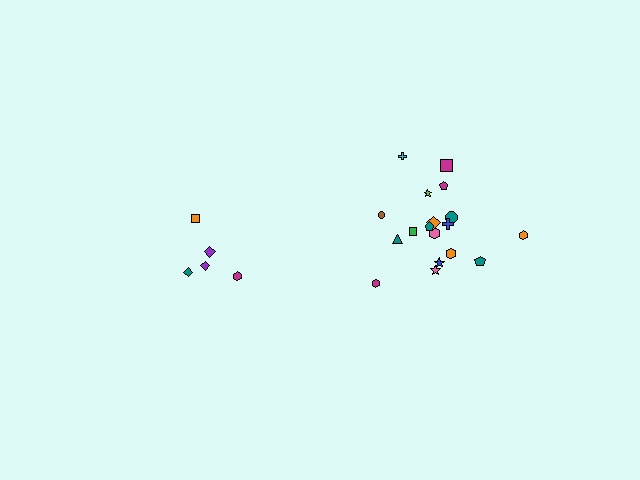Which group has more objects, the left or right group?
The right group.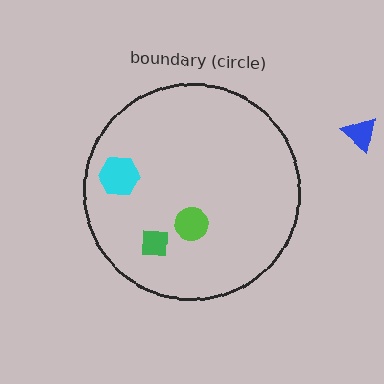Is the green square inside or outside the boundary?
Inside.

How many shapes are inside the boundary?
3 inside, 1 outside.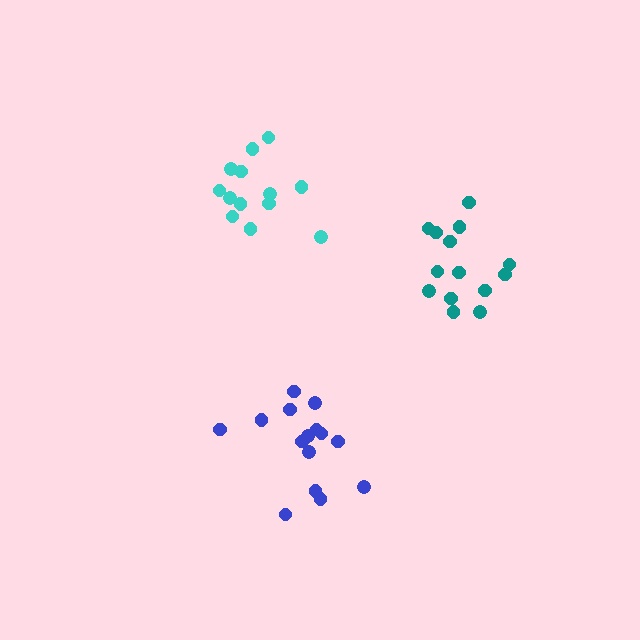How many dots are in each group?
Group 1: 14 dots, Group 2: 15 dots, Group 3: 14 dots (43 total).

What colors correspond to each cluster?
The clusters are colored: cyan, blue, teal.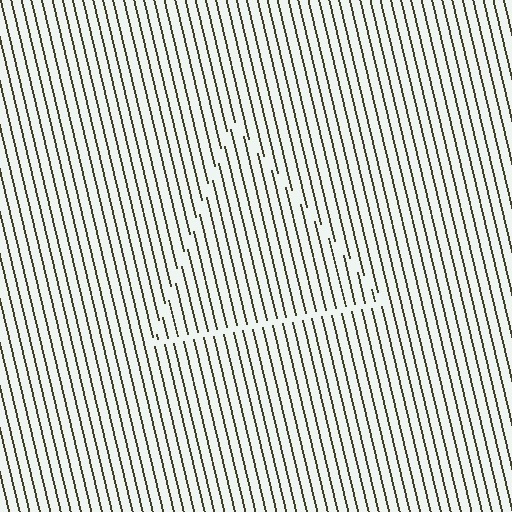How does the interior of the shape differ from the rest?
The interior of the shape contains the same grating, shifted by half a period — the contour is defined by the phase discontinuity where line-ends from the inner and outer gratings abut.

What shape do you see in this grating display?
An illusory triangle. The interior of the shape contains the same grating, shifted by half a period — the contour is defined by the phase discontinuity where line-ends from the inner and outer gratings abut.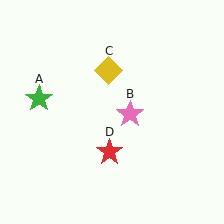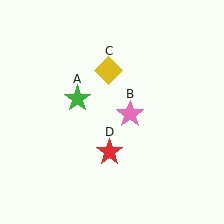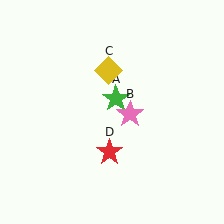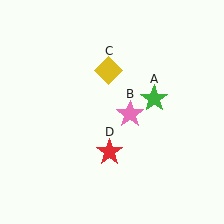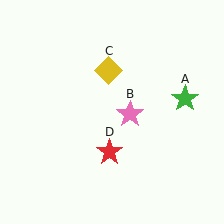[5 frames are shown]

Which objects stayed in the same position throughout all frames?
Pink star (object B) and yellow diamond (object C) and red star (object D) remained stationary.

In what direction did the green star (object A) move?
The green star (object A) moved right.